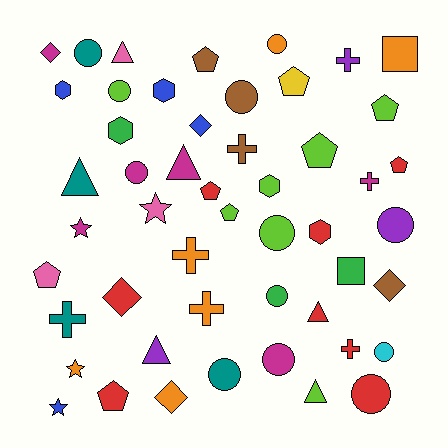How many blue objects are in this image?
There are 4 blue objects.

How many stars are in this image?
There are 4 stars.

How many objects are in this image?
There are 50 objects.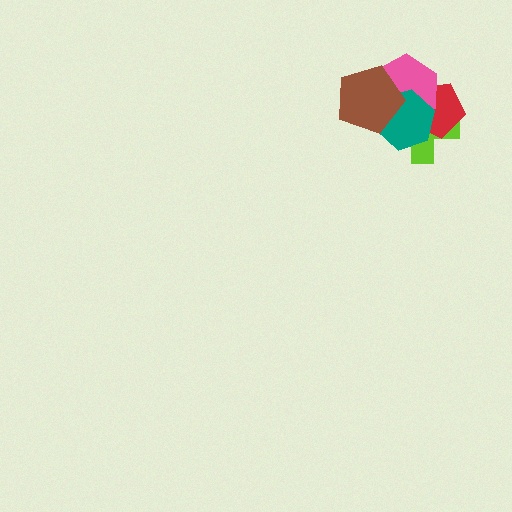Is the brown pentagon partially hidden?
No, no other shape covers it.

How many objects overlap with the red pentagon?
3 objects overlap with the red pentagon.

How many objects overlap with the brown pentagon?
3 objects overlap with the brown pentagon.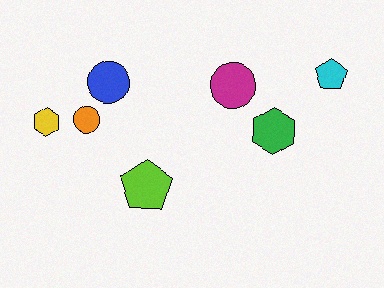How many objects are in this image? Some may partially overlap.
There are 7 objects.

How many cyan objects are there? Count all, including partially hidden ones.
There is 1 cyan object.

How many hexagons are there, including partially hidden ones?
There are 2 hexagons.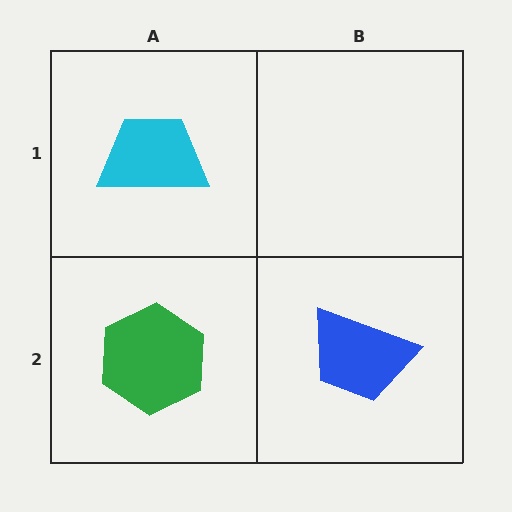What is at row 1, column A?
A cyan trapezoid.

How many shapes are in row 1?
1 shape.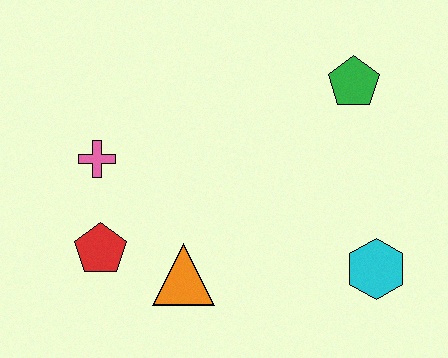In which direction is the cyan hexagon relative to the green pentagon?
The cyan hexagon is below the green pentagon.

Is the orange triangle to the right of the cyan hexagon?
No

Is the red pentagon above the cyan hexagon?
Yes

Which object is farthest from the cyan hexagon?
The pink cross is farthest from the cyan hexagon.